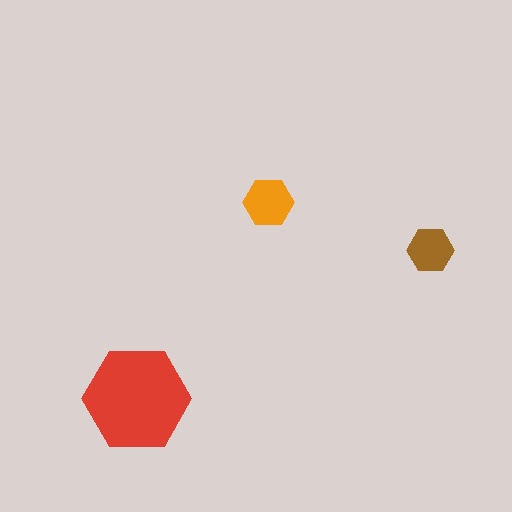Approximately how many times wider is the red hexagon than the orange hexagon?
About 2 times wider.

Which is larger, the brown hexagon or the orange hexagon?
The orange one.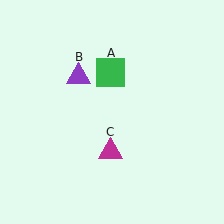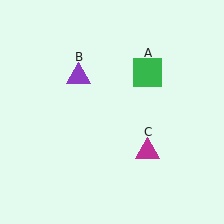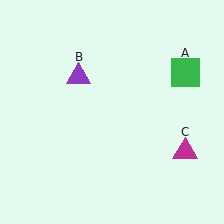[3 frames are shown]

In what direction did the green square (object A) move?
The green square (object A) moved right.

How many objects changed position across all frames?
2 objects changed position: green square (object A), magenta triangle (object C).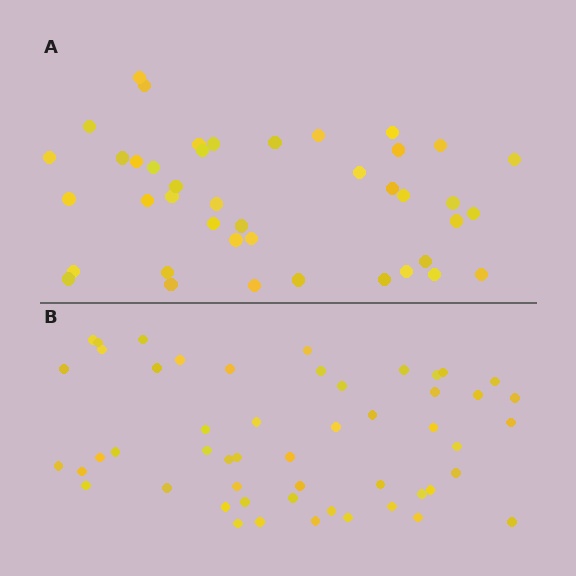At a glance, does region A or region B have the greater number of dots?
Region B (the bottom region) has more dots.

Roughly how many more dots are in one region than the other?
Region B has roughly 10 or so more dots than region A.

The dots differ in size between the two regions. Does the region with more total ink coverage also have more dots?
No. Region A has more total ink coverage because its dots are larger, but region B actually contains more individual dots. Total area can be misleading — the number of items is what matters here.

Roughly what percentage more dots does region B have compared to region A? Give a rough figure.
About 25% more.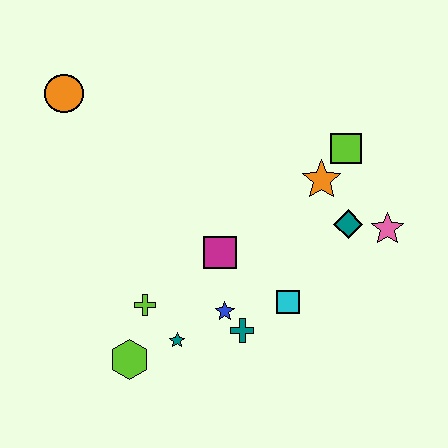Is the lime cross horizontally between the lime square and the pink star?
No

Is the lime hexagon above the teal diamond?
No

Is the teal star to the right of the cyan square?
No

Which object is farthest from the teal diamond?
The orange circle is farthest from the teal diamond.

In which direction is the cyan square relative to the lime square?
The cyan square is below the lime square.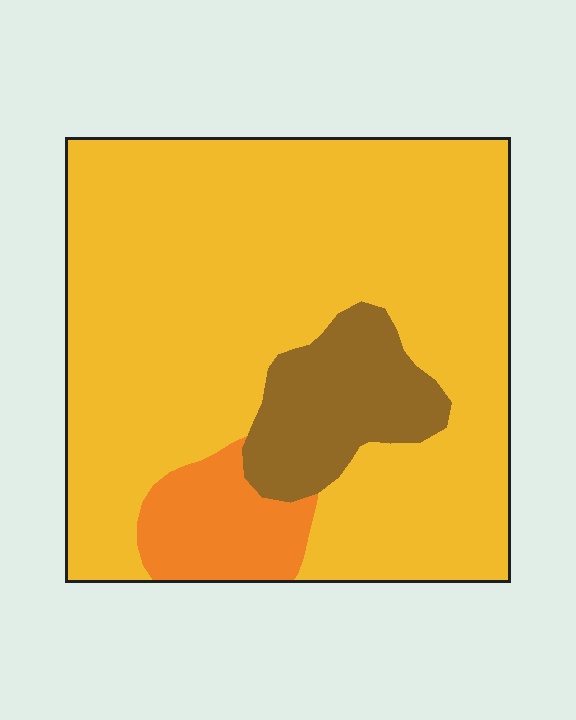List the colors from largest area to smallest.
From largest to smallest: yellow, brown, orange.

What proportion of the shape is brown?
Brown covers 12% of the shape.